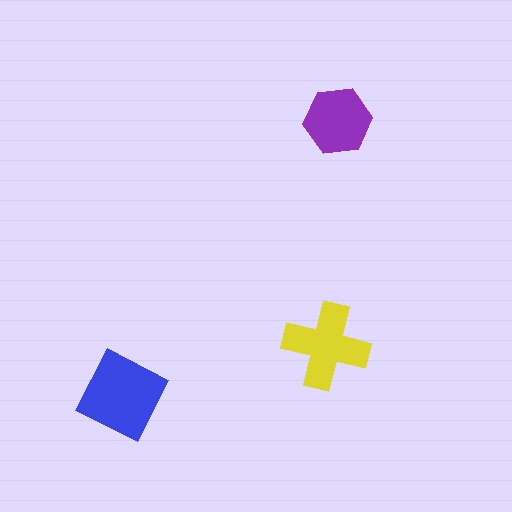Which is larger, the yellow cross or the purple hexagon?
The yellow cross.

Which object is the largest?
The blue diamond.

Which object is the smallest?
The purple hexagon.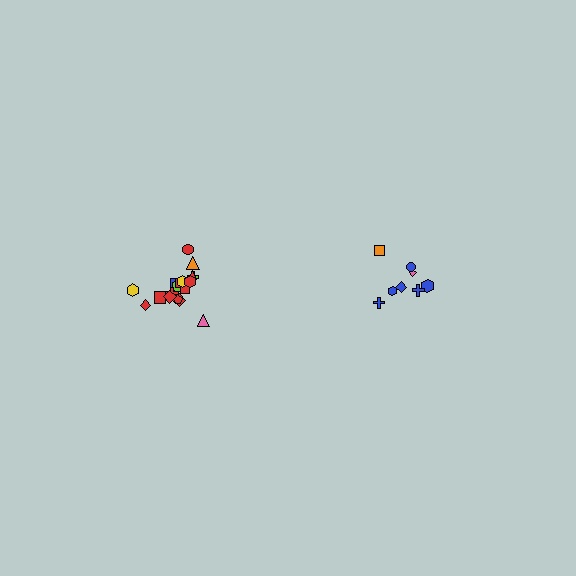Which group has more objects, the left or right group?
The left group.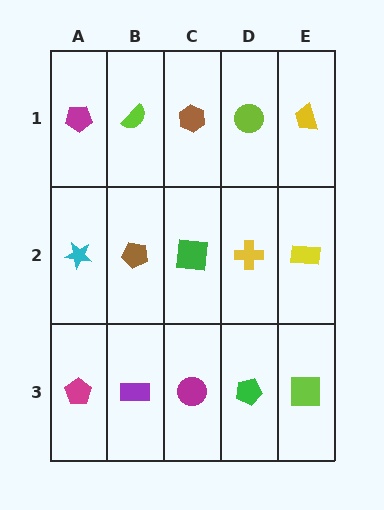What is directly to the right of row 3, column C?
A green pentagon.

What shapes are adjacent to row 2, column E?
A yellow trapezoid (row 1, column E), a lime square (row 3, column E), a yellow cross (row 2, column D).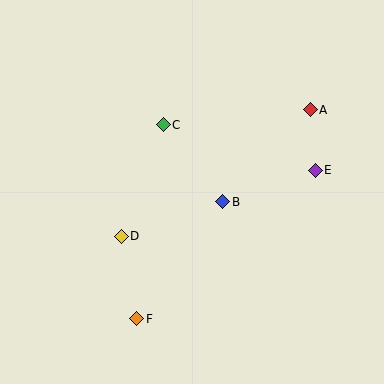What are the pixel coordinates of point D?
Point D is at (121, 236).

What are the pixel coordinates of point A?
Point A is at (310, 110).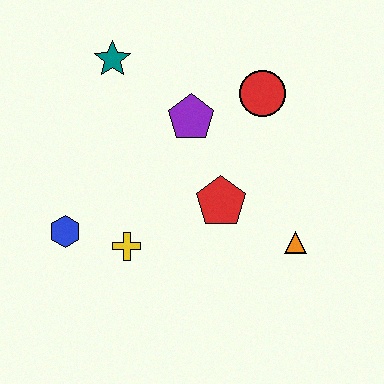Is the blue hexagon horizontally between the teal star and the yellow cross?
No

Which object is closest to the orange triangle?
The red pentagon is closest to the orange triangle.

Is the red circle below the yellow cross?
No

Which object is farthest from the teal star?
The orange triangle is farthest from the teal star.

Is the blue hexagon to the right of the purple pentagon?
No